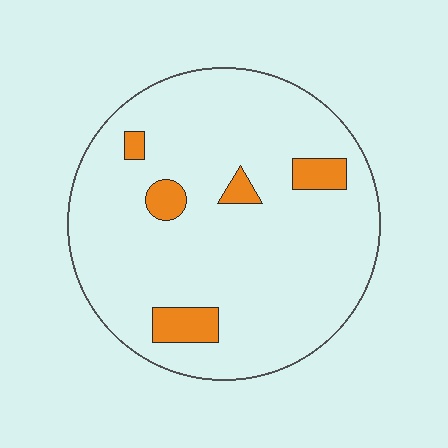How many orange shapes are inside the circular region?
5.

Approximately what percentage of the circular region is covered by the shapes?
Approximately 10%.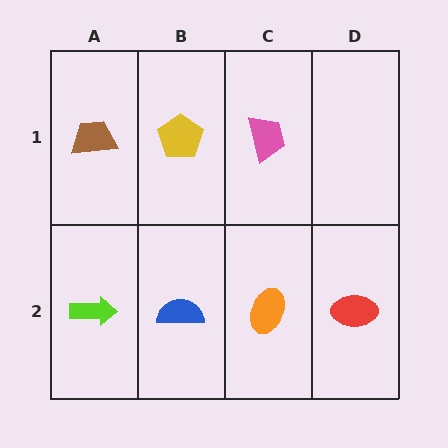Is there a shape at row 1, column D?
No, that cell is empty.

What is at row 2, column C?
An orange ellipse.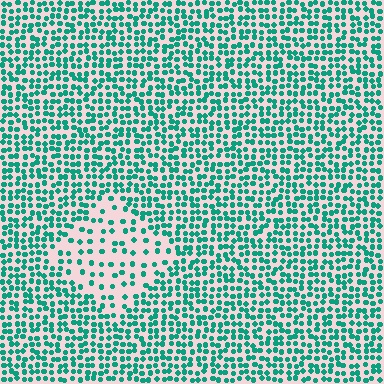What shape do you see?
I see a diamond.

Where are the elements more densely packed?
The elements are more densely packed outside the diamond boundary.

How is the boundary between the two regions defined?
The boundary is defined by a change in element density (approximately 2.4x ratio). All elements are the same color, size, and shape.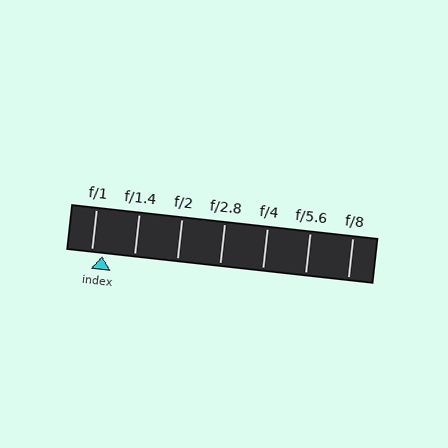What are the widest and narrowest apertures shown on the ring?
The widest aperture shown is f/1 and the narrowest is f/8.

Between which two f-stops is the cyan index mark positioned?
The index mark is between f/1 and f/1.4.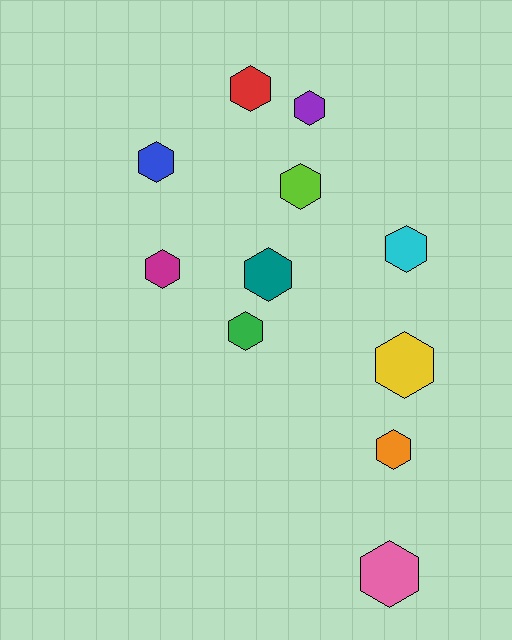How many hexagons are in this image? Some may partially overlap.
There are 11 hexagons.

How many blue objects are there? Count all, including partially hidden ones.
There is 1 blue object.